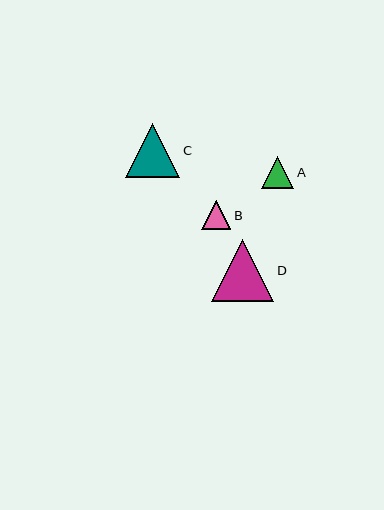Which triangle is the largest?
Triangle D is the largest with a size of approximately 62 pixels.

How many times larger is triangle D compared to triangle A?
Triangle D is approximately 1.9 times the size of triangle A.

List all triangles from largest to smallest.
From largest to smallest: D, C, A, B.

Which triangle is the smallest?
Triangle B is the smallest with a size of approximately 29 pixels.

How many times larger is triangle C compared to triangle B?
Triangle C is approximately 1.8 times the size of triangle B.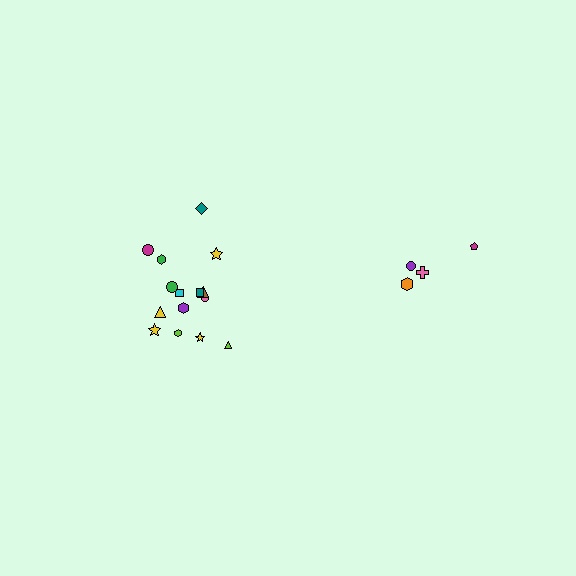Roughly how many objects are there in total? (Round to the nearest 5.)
Roughly 20 objects in total.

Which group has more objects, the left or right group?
The left group.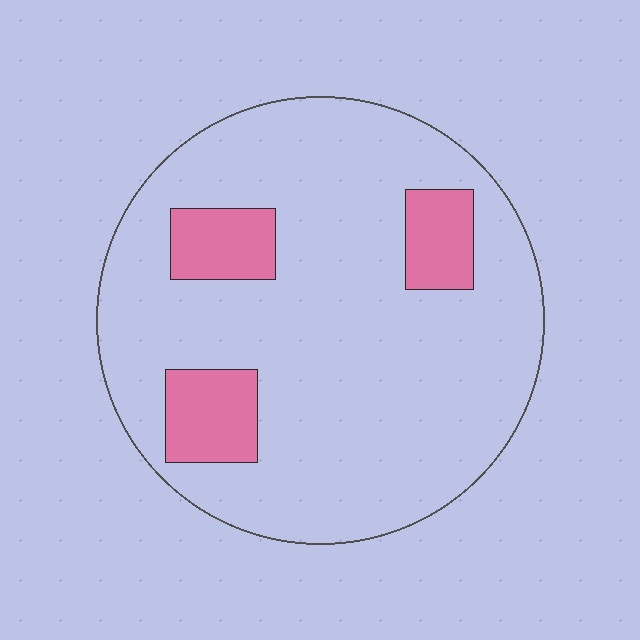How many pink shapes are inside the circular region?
3.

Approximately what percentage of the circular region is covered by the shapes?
Approximately 15%.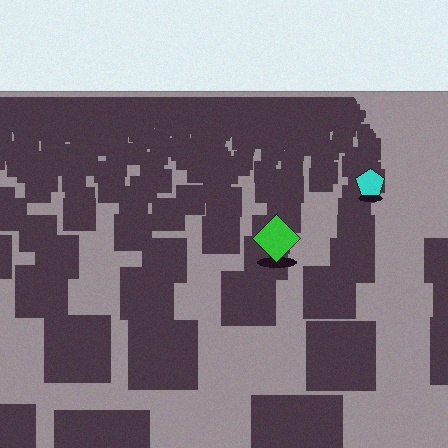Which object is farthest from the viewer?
The cyan pentagon is farthest from the viewer. It appears smaller and the ground texture around it is denser.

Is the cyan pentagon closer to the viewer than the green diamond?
No. The green diamond is closer — you can tell from the texture gradient: the ground texture is coarser near it.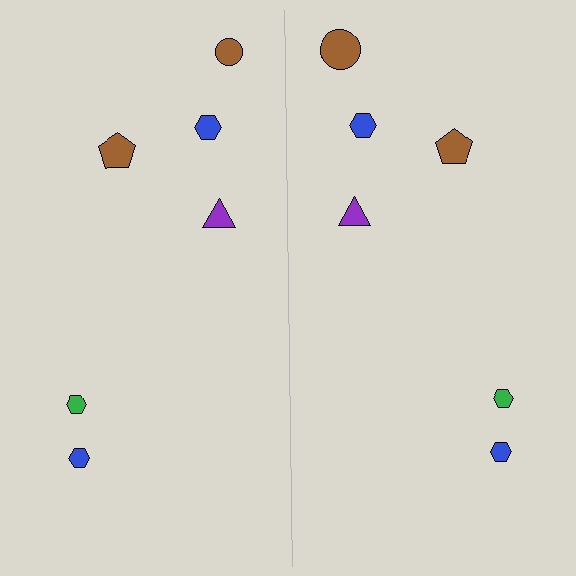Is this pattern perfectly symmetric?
No, the pattern is not perfectly symmetric. The brown circle on the right side has a different size than its mirror counterpart.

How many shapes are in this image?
There are 12 shapes in this image.